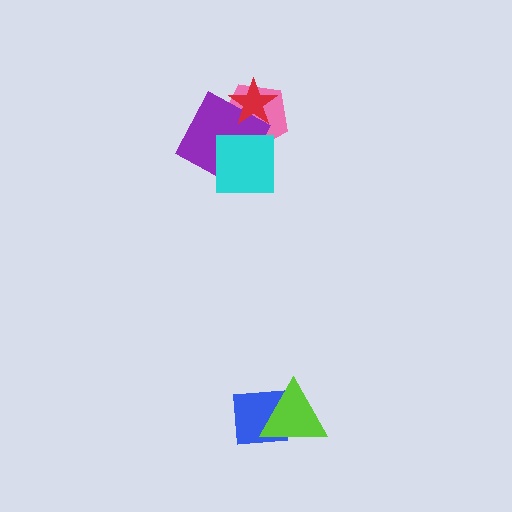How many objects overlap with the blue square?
1 object overlaps with the blue square.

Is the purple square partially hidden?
Yes, it is partially covered by another shape.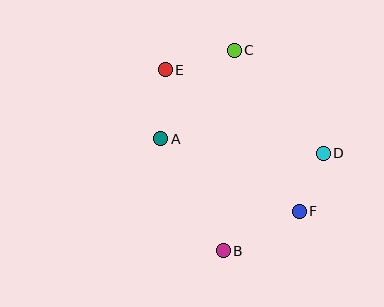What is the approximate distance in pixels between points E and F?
The distance between E and F is approximately 195 pixels.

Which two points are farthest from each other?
Points B and C are farthest from each other.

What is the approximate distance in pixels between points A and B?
The distance between A and B is approximately 128 pixels.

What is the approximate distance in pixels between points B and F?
The distance between B and F is approximately 86 pixels.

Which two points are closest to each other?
Points D and F are closest to each other.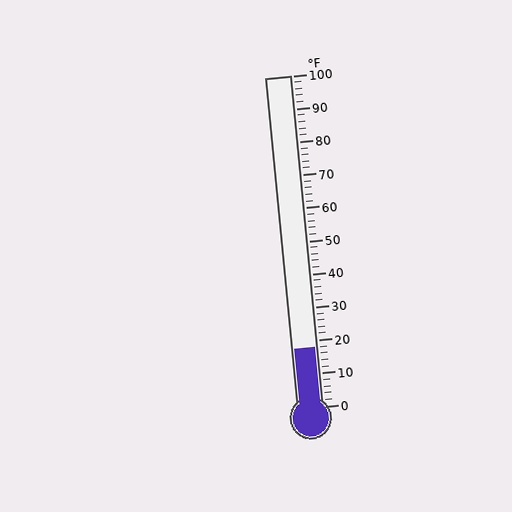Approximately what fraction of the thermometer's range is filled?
The thermometer is filled to approximately 20% of its range.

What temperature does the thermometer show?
The thermometer shows approximately 18°F.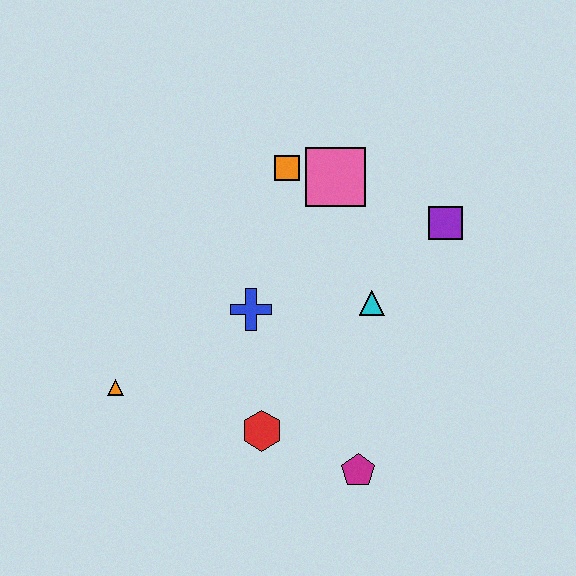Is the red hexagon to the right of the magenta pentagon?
No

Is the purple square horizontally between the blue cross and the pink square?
No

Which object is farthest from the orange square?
The magenta pentagon is farthest from the orange square.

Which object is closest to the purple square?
The cyan triangle is closest to the purple square.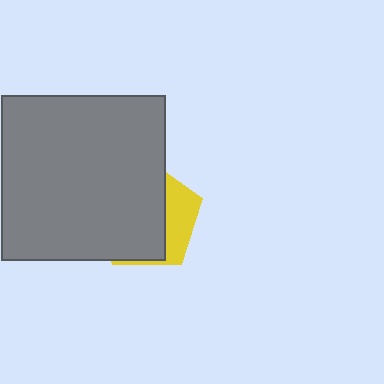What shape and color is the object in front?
The object in front is a gray square.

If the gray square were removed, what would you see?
You would see the complete yellow pentagon.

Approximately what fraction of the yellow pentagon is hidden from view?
Roughly 70% of the yellow pentagon is hidden behind the gray square.